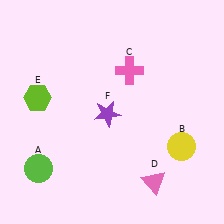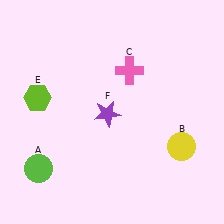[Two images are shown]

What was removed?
The pink triangle (D) was removed in Image 2.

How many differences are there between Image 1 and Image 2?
There is 1 difference between the two images.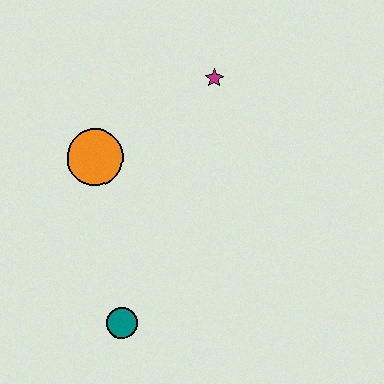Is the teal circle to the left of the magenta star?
Yes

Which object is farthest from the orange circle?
The teal circle is farthest from the orange circle.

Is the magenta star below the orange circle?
No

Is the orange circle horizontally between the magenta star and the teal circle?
No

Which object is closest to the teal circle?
The orange circle is closest to the teal circle.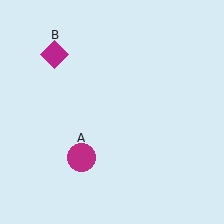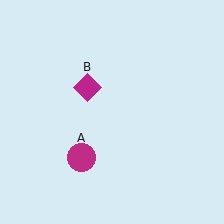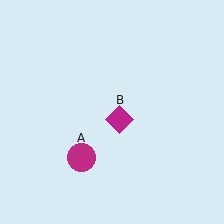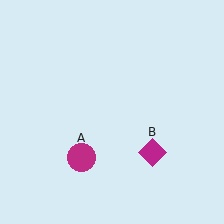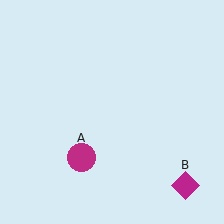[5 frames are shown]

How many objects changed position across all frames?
1 object changed position: magenta diamond (object B).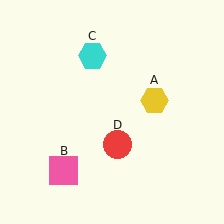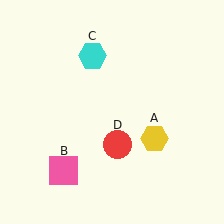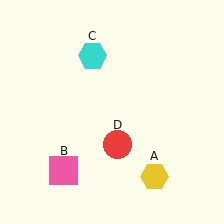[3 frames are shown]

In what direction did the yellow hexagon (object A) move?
The yellow hexagon (object A) moved down.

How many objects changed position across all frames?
1 object changed position: yellow hexagon (object A).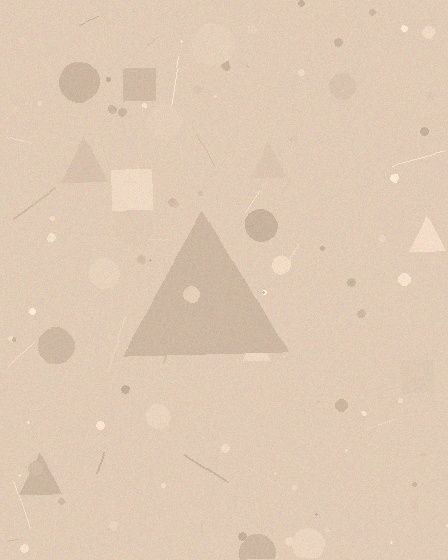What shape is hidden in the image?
A triangle is hidden in the image.